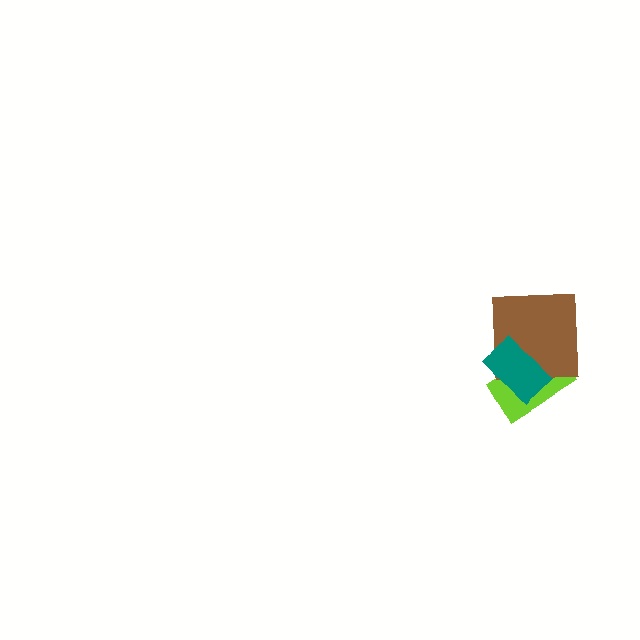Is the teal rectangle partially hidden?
No, no other shape covers it.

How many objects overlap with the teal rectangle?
2 objects overlap with the teal rectangle.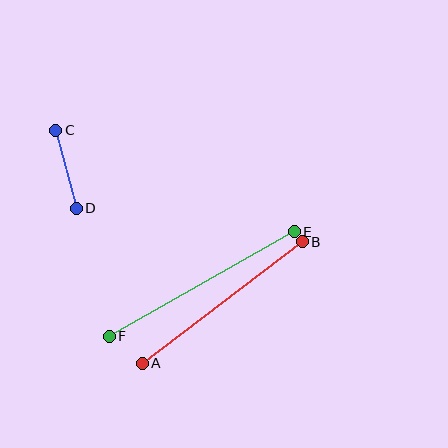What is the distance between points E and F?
The distance is approximately 213 pixels.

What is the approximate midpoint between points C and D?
The midpoint is at approximately (66, 169) pixels.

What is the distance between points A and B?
The distance is approximately 201 pixels.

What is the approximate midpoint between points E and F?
The midpoint is at approximately (202, 284) pixels.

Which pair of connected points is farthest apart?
Points E and F are farthest apart.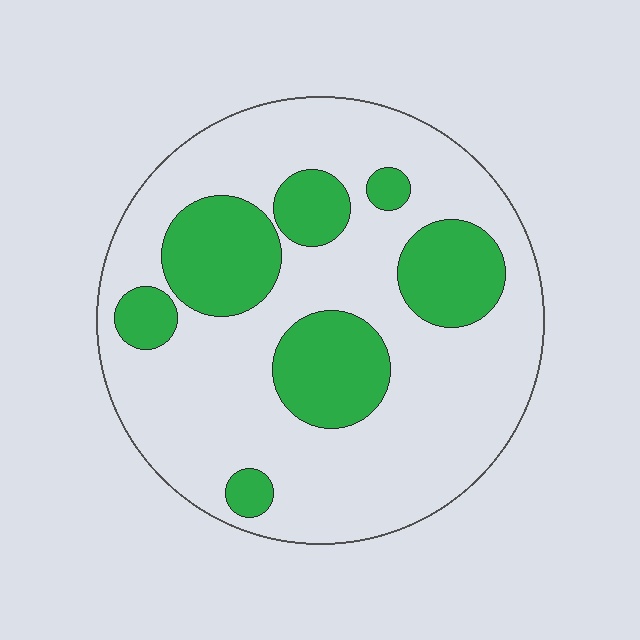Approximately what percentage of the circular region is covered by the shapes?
Approximately 25%.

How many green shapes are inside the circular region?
7.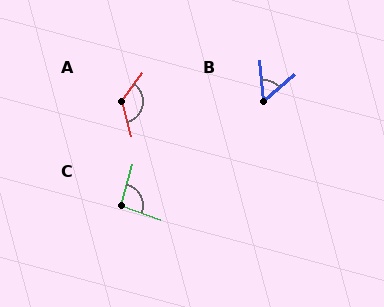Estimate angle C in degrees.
Approximately 94 degrees.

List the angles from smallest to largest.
B (54°), C (94°), A (128°).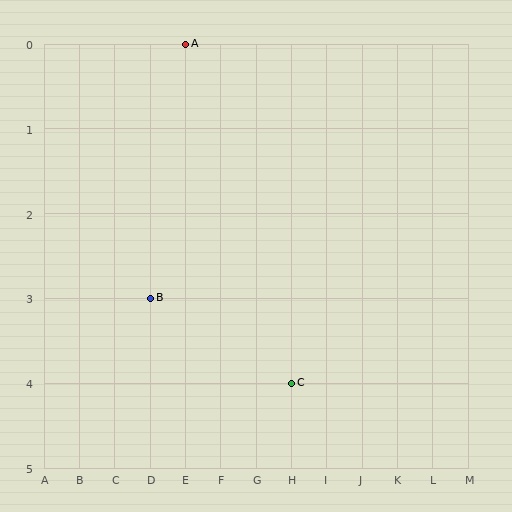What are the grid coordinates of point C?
Point C is at grid coordinates (H, 4).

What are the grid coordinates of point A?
Point A is at grid coordinates (E, 0).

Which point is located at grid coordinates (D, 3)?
Point B is at (D, 3).